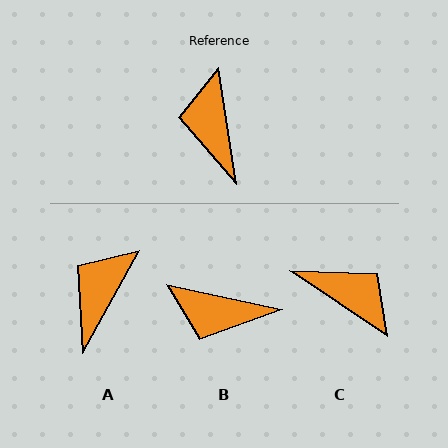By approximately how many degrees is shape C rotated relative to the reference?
Approximately 133 degrees clockwise.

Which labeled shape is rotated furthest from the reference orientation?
C, about 133 degrees away.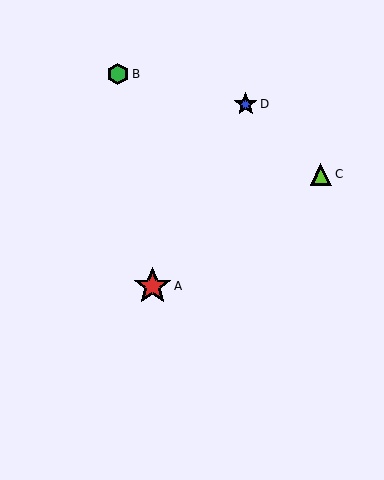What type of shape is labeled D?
Shape D is a blue star.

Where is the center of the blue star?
The center of the blue star is at (246, 104).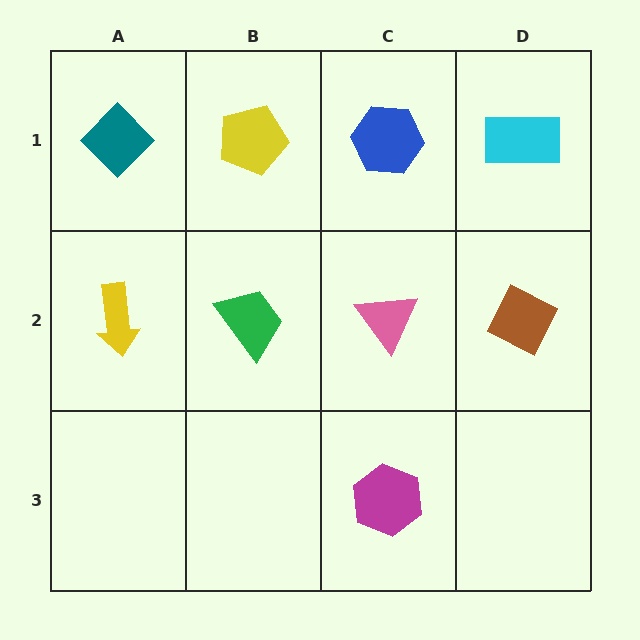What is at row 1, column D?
A cyan rectangle.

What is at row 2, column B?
A green trapezoid.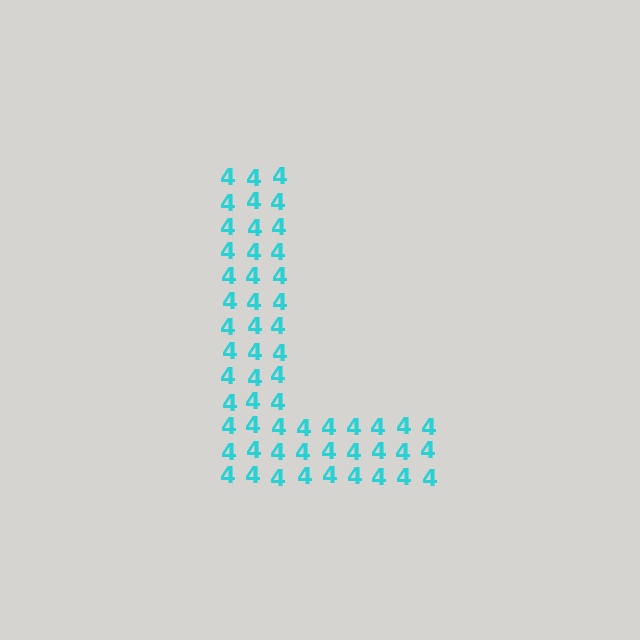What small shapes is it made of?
It is made of small digit 4's.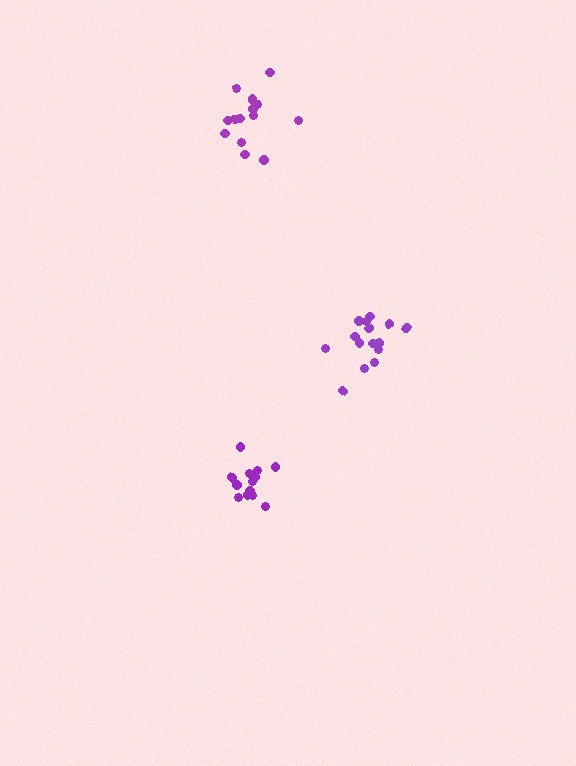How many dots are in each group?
Group 1: 14 dots, Group 2: 16 dots, Group 3: 13 dots (43 total).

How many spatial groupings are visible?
There are 3 spatial groupings.